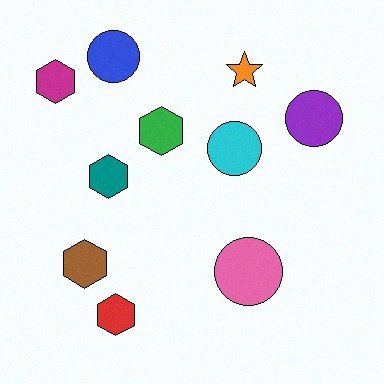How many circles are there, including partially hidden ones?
There are 4 circles.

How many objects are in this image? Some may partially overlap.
There are 10 objects.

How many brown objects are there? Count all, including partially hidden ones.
There is 1 brown object.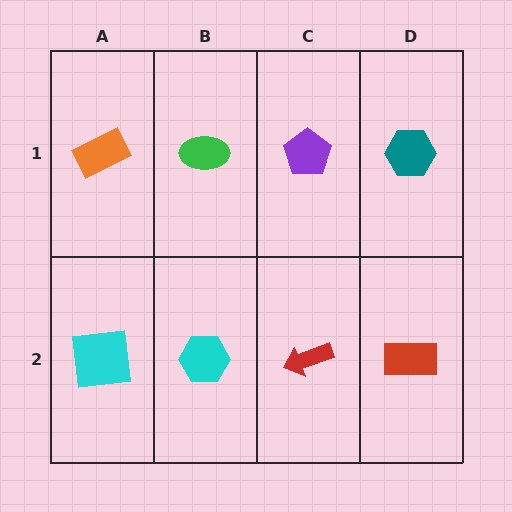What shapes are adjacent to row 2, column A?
An orange rectangle (row 1, column A), a cyan hexagon (row 2, column B).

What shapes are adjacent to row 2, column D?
A teal hexagon (row 1, column D), a red arrow (row 2, column C).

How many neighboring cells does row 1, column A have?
2.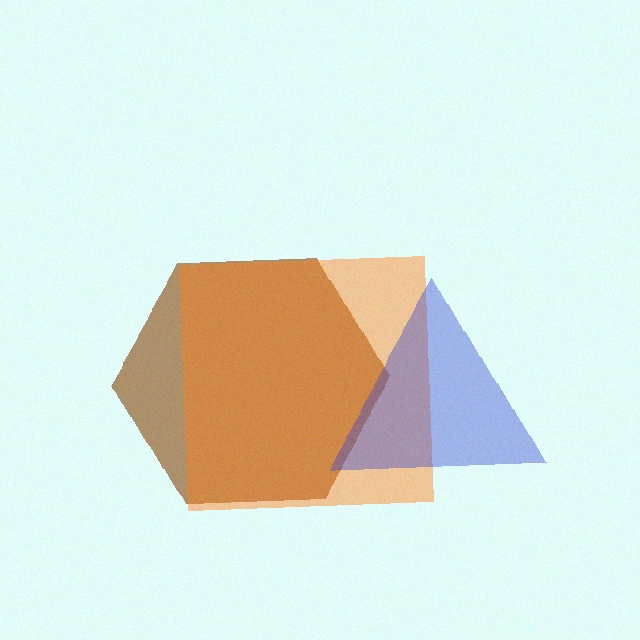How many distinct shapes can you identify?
There are 3 distinct shapes: a brown hexagon, an orange square, a blue triangle.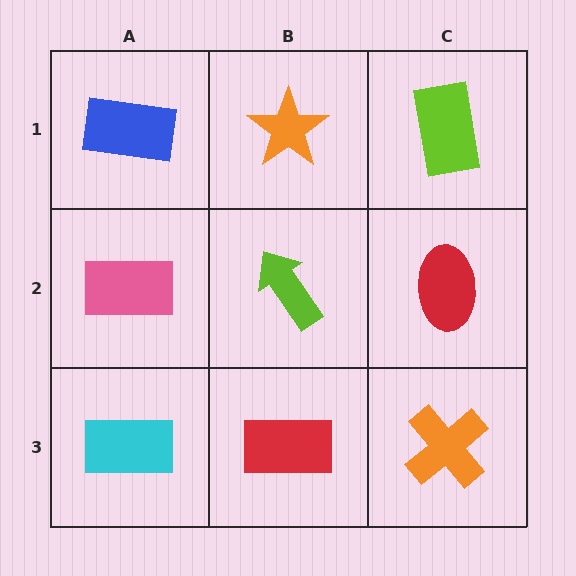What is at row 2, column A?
A pink rectangle.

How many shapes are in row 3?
3 shapes.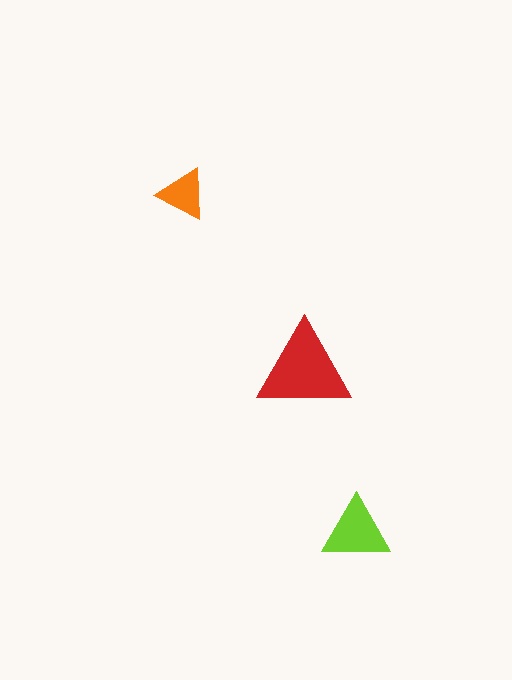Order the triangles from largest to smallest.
the red one, the lime one, the orange one.